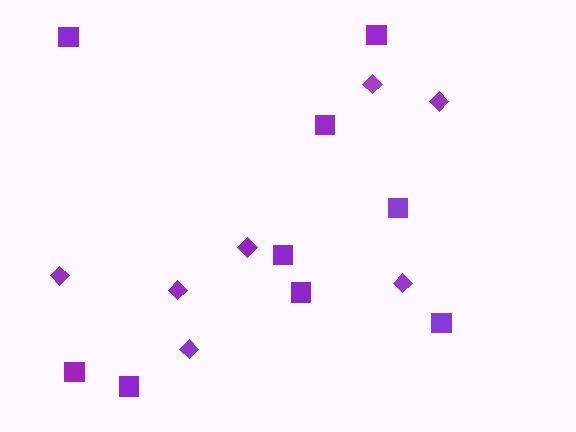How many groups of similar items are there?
There are 2 groups: one group of diamonds (7) and one group of squares (9).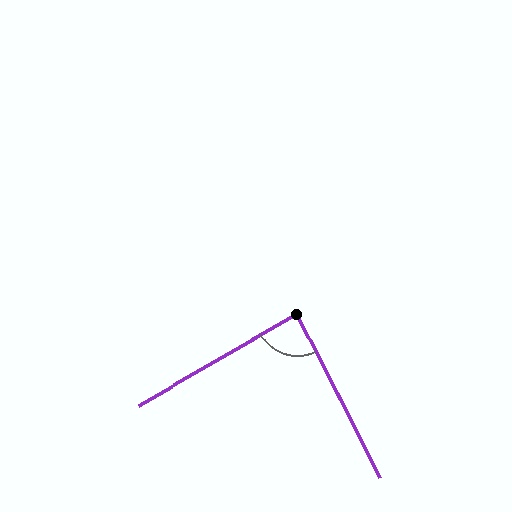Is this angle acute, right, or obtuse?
It is approximately a right angle.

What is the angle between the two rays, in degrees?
Approximately 87 degrees.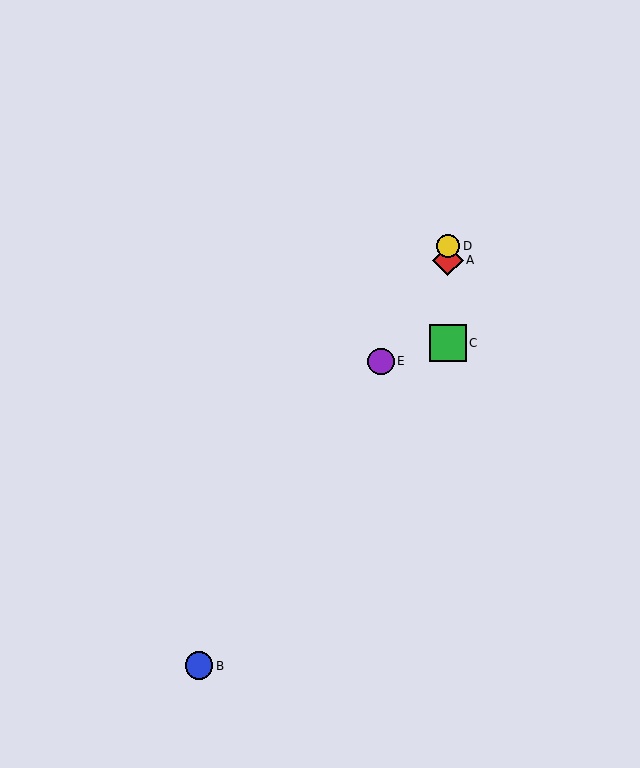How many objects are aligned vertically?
3 objects (A, C, D) are aligned vertically.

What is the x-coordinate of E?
Object E is at x≈381.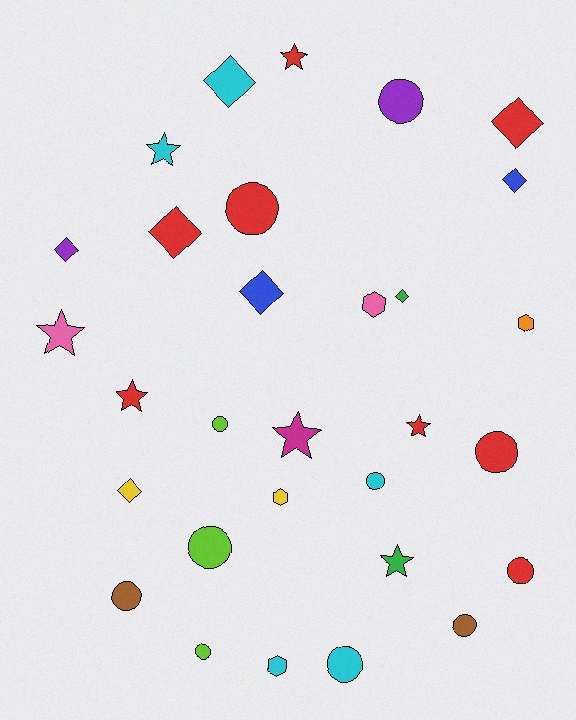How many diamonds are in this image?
There are 8 diamonds.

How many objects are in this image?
There are 30 objects.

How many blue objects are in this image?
There are 2 blue objects.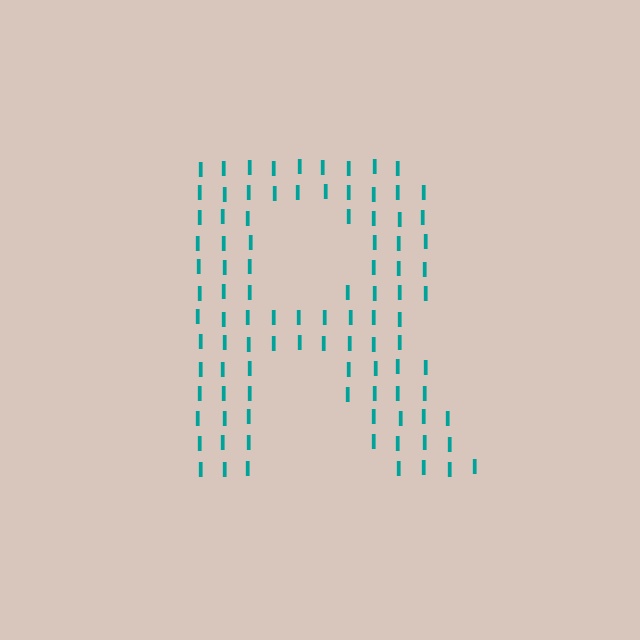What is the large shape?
The large shape is the letter R.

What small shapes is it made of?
It is made of small letter I's.